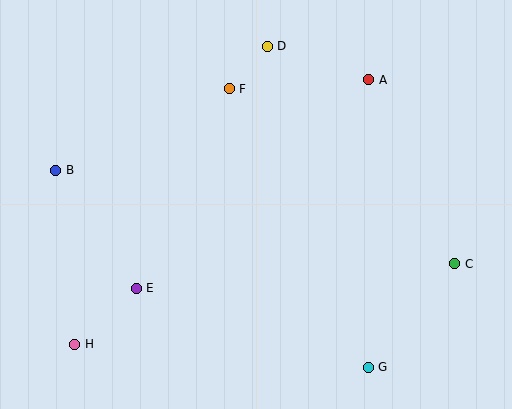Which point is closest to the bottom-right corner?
Point G is closest to the bottom-right corner.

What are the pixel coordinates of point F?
Point F is at (229, 89).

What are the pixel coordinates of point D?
Point D is at (267, 46).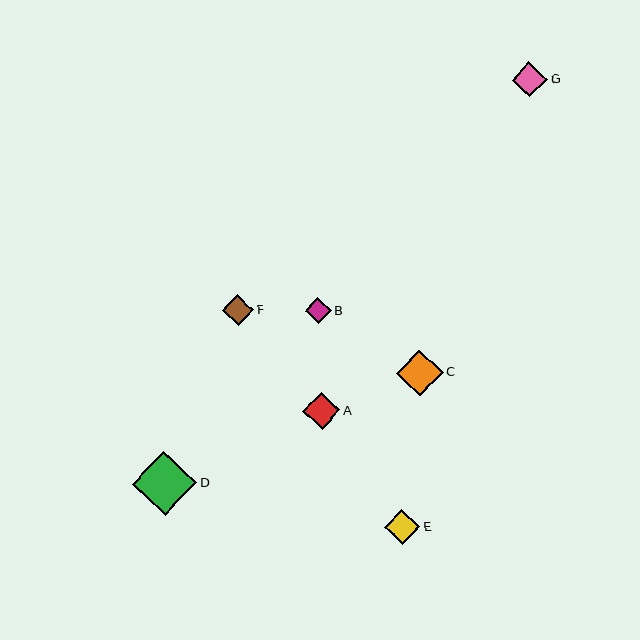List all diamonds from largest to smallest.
From largest to smallest: D, C, A, G, E, F, B.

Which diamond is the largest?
Diamond D is the largest with a size of approximately 64 pixels.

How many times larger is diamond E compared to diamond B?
Diamond E is approximately 1.4 times the size of diamond B.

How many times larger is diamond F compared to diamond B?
Diamond F is approximately 1.2 times the size of diamond B.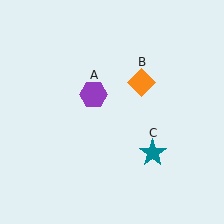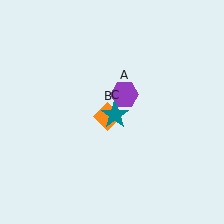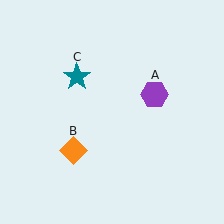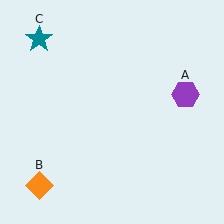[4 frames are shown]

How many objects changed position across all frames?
3 objects changed position: purple hexagon (object A), orange diamond (object B), teal star (object C).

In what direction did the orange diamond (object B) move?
The orange diamond (object B) moved down and to the left.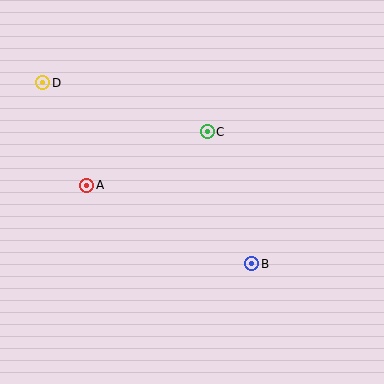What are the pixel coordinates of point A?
Point A is at (87, 185).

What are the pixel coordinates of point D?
Point D is at (43, 83).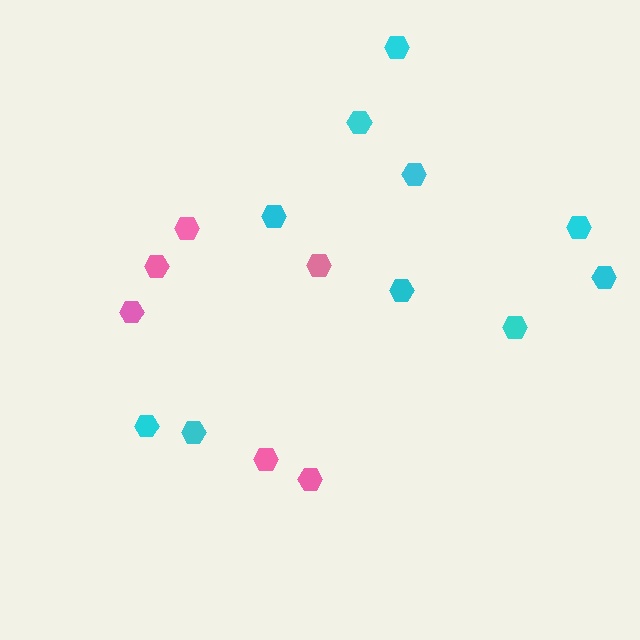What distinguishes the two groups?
There are 2 groups: one group of cyan hexagons (10) and one group of pink hexagons (6).